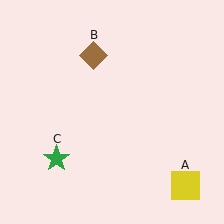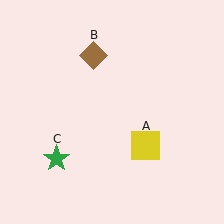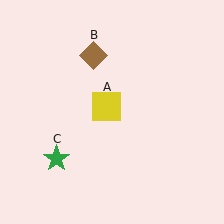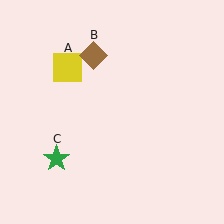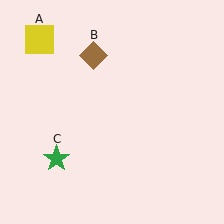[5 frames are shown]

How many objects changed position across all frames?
1 object changed position: yellow square (object A).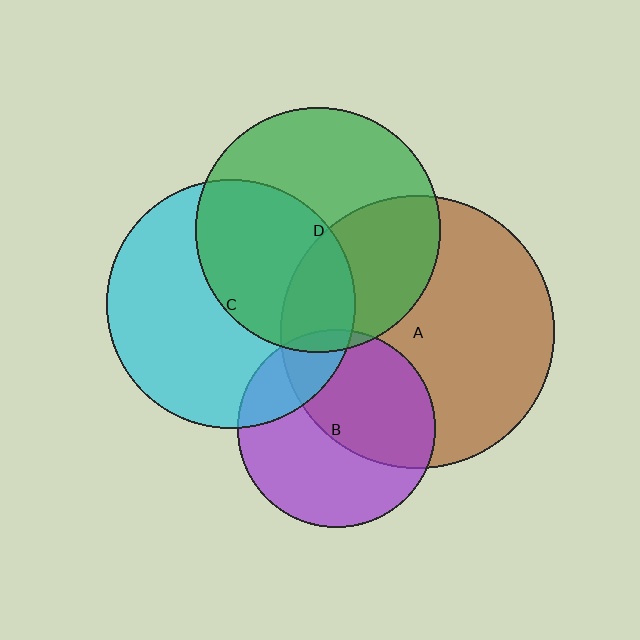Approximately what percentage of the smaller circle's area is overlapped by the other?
Approximately 40%.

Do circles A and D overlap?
Yes.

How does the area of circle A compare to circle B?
Approximately 1.9 times.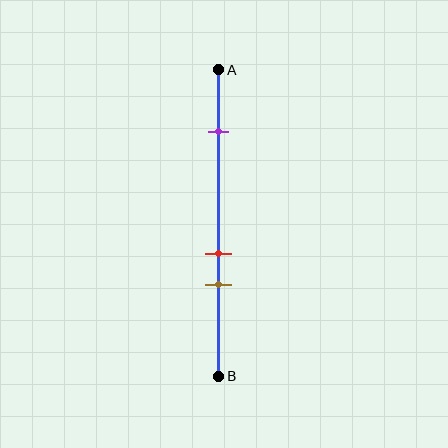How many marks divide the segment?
There are 3 marks dividing the segment.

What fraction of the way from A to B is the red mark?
The red mark is approximately 60% (0.6) of the way from A to B.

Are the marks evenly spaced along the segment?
No, the marks are not evenly spaced.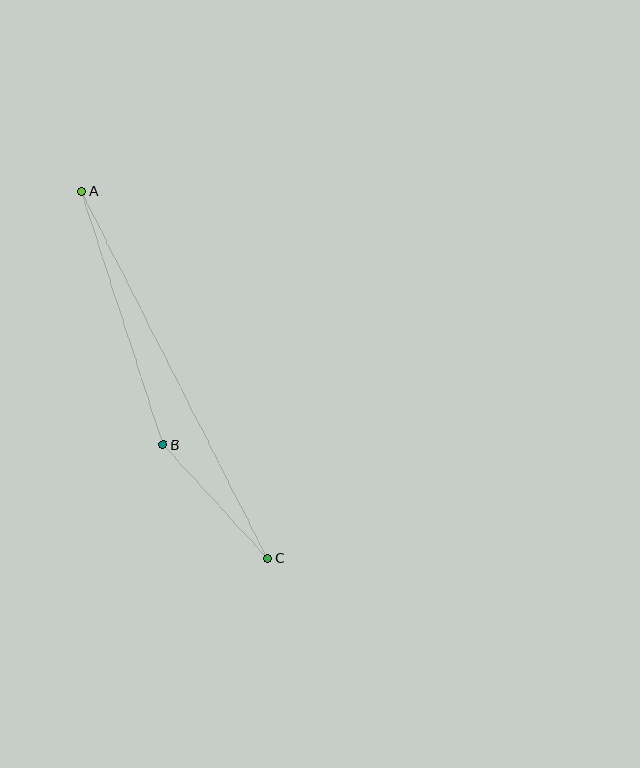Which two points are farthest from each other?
Points A and C are farthest from each other.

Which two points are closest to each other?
Points B and C are closest to each other.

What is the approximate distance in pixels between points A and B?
The distance between A and B is approximately 266 pixels.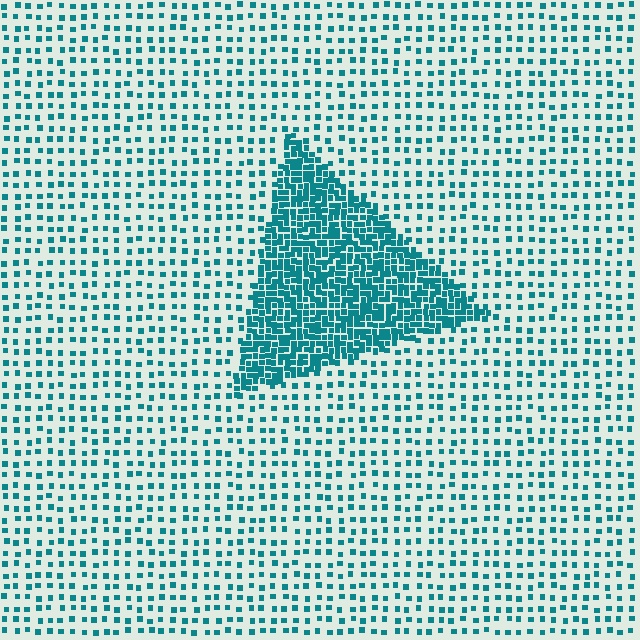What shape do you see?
I see a triangle.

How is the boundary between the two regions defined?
The boundary is defined by a change in element density (approximately 3.1x ratio). All elements are the same color, size, and shape.